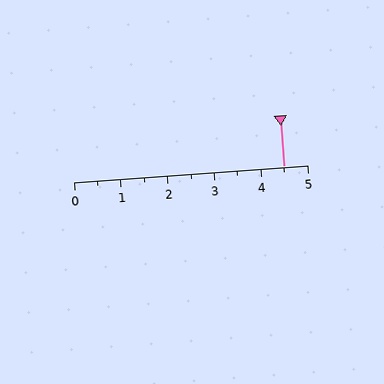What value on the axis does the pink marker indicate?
The marker indicates approximately 4.5.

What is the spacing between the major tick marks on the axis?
The major ticks are spaced 1 apart.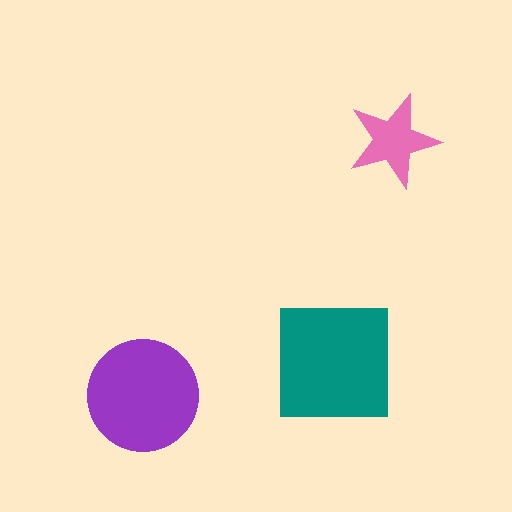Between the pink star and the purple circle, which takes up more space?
The purple circle.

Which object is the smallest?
The pink star.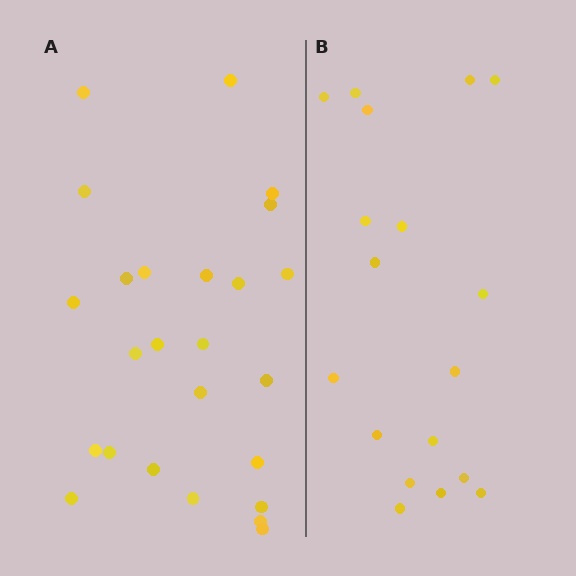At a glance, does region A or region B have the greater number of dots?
Region A (the left region) has more dots.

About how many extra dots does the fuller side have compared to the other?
Region A has roughly 8 or so more dots than region B.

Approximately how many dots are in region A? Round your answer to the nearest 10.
About 20 dots. (The exact count is 25, which rounds to 20.)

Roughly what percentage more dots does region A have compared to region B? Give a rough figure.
About 40% more.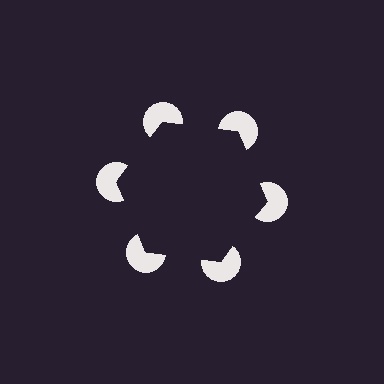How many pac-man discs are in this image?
There are 6 — one at each vertex of the illusory hexagon.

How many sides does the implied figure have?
6 sides.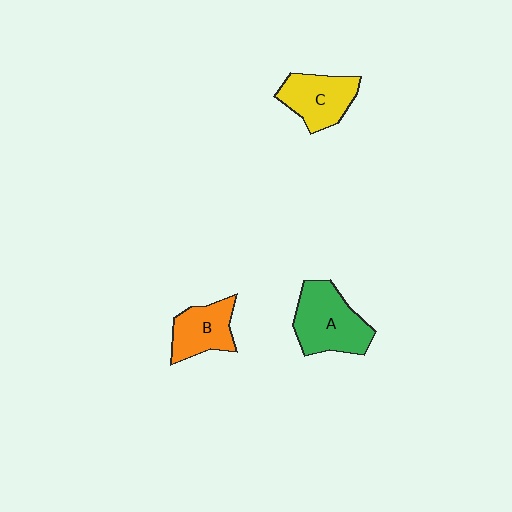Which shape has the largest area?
Shape A (green).